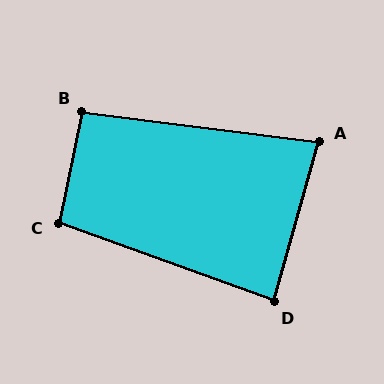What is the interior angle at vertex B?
Approximately 94 degrees (approximately right).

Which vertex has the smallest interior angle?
A, at approximately 81 degrees.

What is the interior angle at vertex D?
Approximately 86 degrees (approximately right).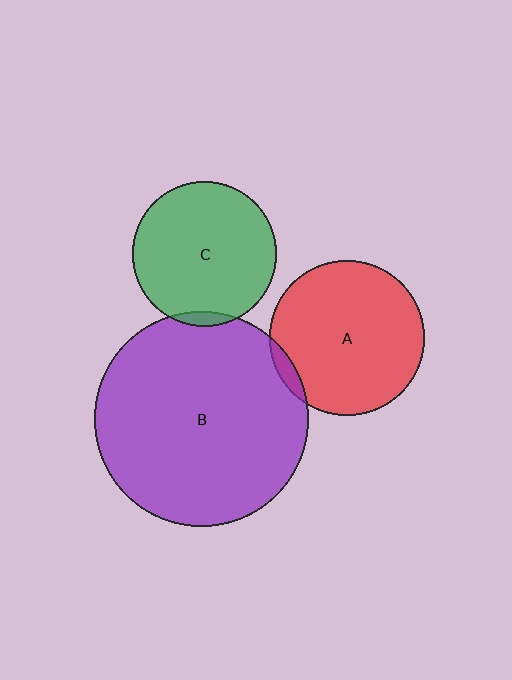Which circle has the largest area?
Circle B (purple).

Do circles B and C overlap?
Yes.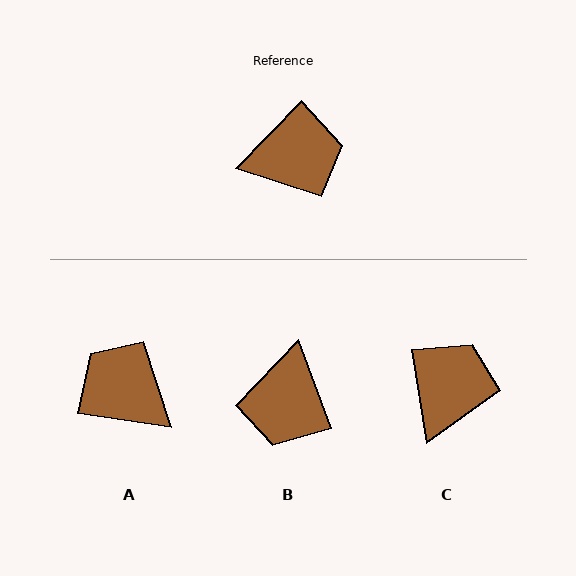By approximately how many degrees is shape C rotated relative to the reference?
Approximately 53 degrees counter-clockwise.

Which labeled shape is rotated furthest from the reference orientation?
A, about 125 degrees away.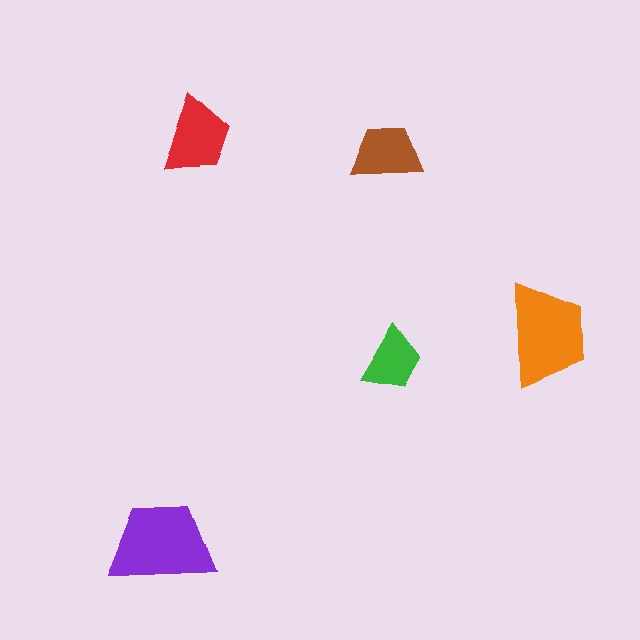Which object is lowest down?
The purple trapezoid is bottommost.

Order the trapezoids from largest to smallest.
the purple one, the orange one, the red one, the brown one, the green one.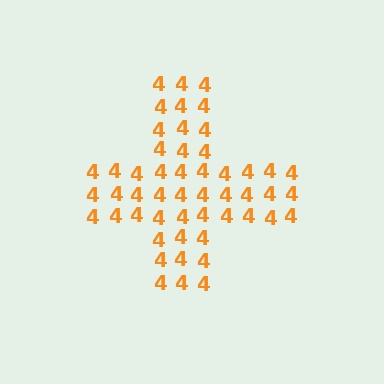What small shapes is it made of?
It is made of small digit 4's.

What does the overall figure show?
The overall figure shows a cross.